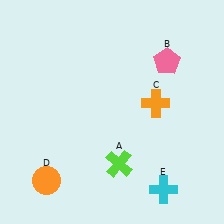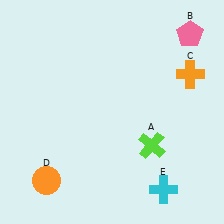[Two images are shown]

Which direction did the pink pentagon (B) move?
The pink pentagon (B) moved up.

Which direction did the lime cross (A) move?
The lime cross (A) moved right.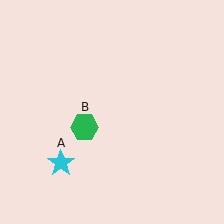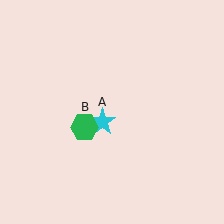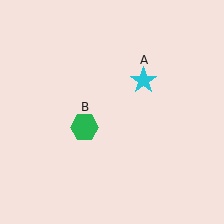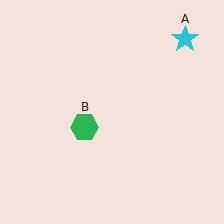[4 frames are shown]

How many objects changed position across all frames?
1 object changed position: cyan star (object A).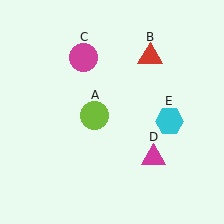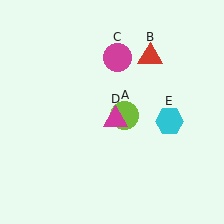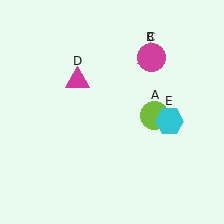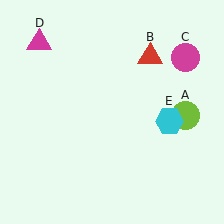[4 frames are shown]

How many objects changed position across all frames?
3 objects changed position: lime circle (object A), magenta circle (object C), magenta triangle (object D).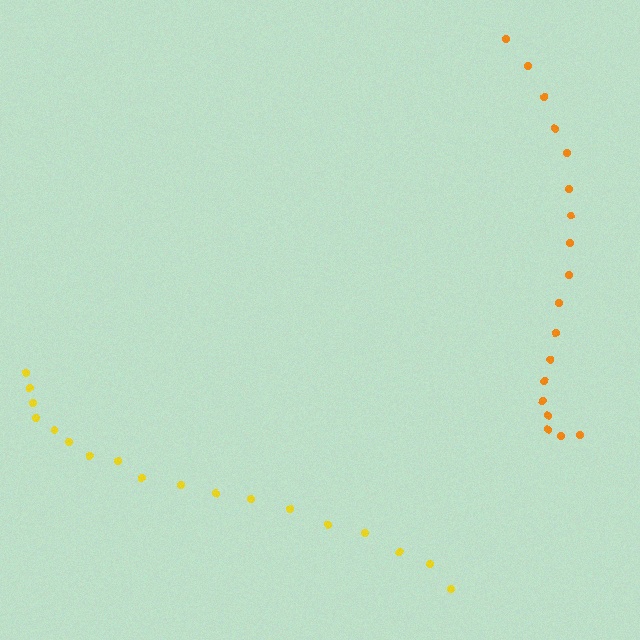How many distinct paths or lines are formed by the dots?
There are 2 distinct paths.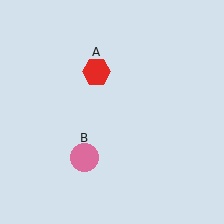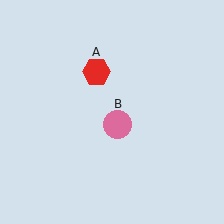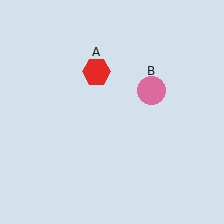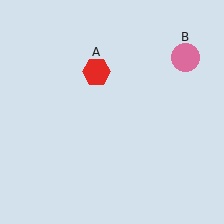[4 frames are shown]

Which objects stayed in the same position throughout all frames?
Red hexagon (object A) remained stationary.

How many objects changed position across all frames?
1 object changed position: pink circle (object B).